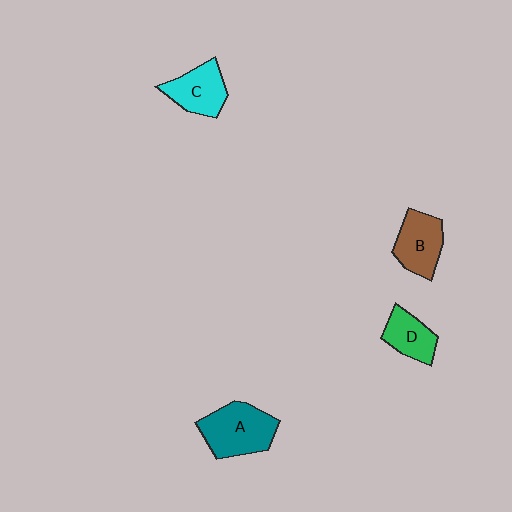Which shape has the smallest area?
Shape D (green).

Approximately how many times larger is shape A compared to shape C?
Approximately 1.4 times.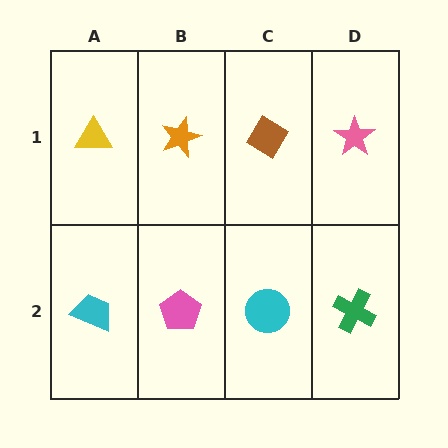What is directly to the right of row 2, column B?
A cyan circle.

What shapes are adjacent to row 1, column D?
A green cross (row 2, column D), a brown diamond (row 1, column C).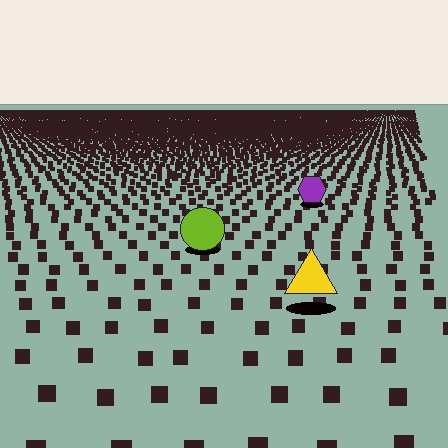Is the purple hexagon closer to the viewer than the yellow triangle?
No. The yellow triangle is closer — you can tell from the texture gradient: the ground texture is coarser near it.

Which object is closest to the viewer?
The yellow triangle is closest. The texture marks near it are larger and more spread out.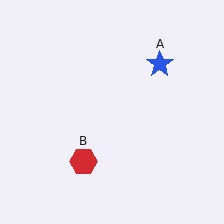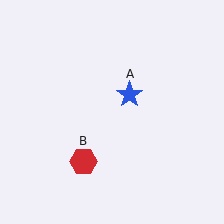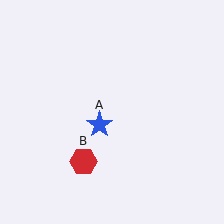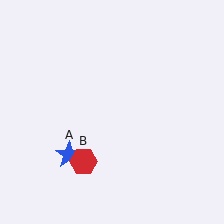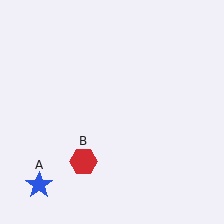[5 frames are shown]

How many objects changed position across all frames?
1 object changed position: blue star (object A).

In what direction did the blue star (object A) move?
The blue star (object A) moved down and to the left.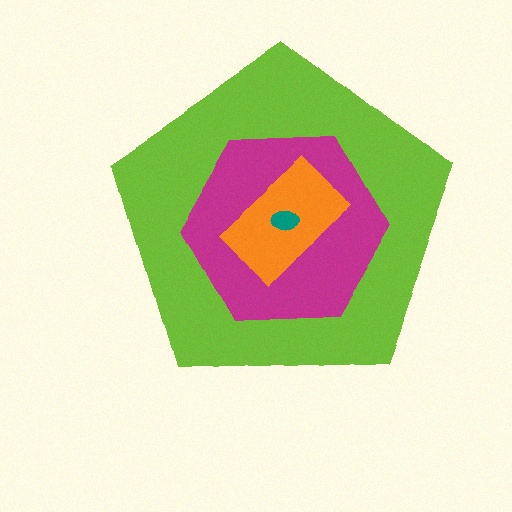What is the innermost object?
The teal ellipse.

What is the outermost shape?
The lime pentagon.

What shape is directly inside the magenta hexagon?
The orange rectangle.